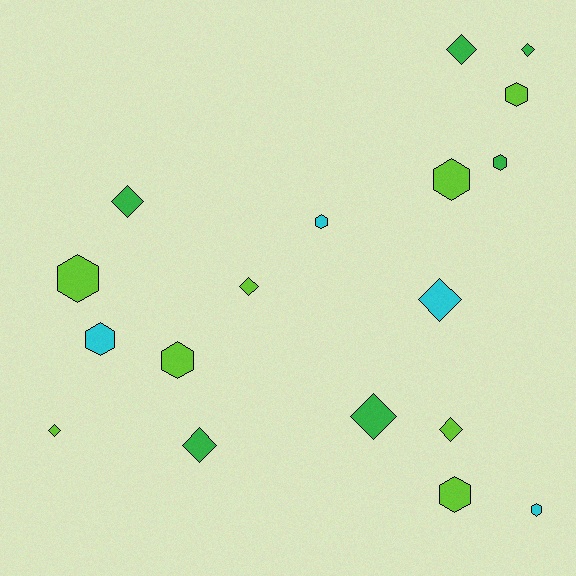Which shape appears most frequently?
Hexagon, with 9 objects.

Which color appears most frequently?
Lime, with 8 objects.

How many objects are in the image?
There are 18 objects.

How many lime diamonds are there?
There are 3 lime diamonds.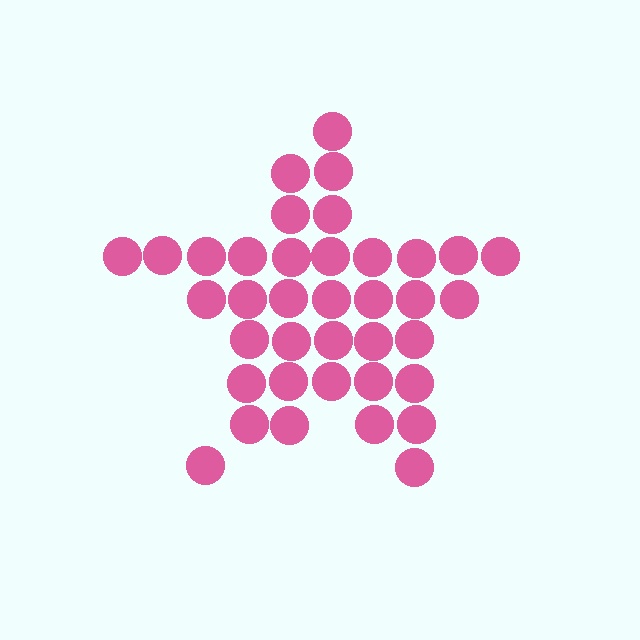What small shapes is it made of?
It is made of small circles.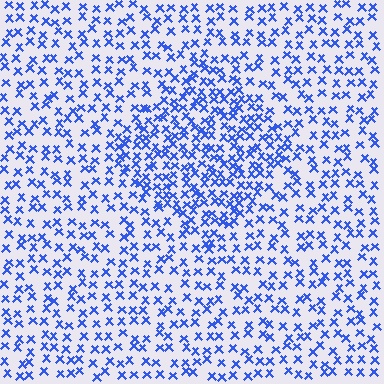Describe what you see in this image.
The image contains small blue elements arranged at two different densities. A diamond-shaped region is visible where the elements are more densely packed than the surrounding area.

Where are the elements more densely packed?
The elements are more densely packed inside the diamond boundary.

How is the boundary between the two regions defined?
The boundary is defined by a change in element density (approximately 1.8x ratio). All elements are the same color, size, and shape.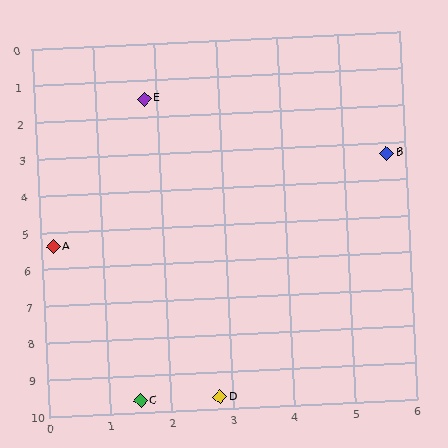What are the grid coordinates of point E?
Point E is at approximately (1.8, 1.5).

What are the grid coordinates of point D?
Point D is at approximately (2.8, 9.7).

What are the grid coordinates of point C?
Point C is at approximately (1.5, 9.7).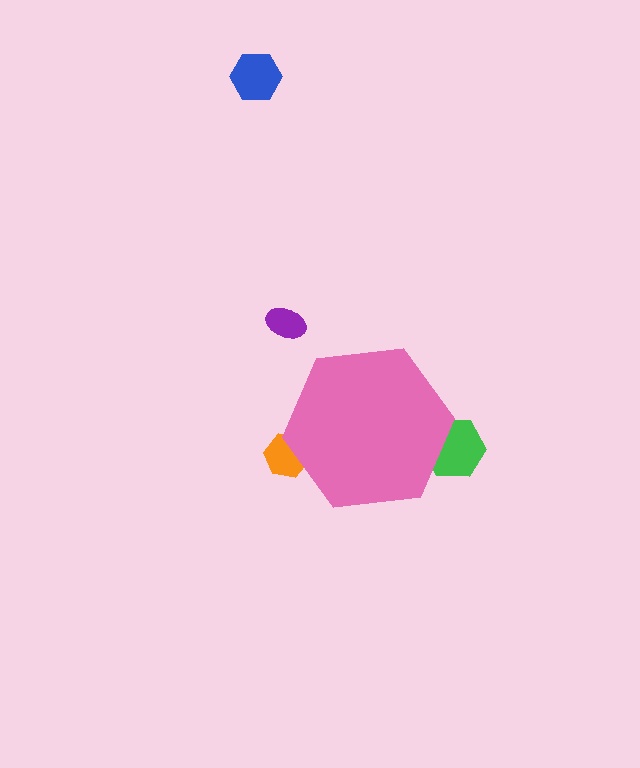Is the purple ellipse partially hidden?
No, the purple ellipse is fully visible.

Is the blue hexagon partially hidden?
No, the blue hexagon is fully visible.